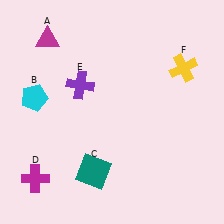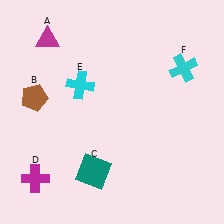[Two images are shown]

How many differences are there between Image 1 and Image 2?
There are 3 differences between the two images.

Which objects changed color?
B changed from cyan to brown. E changed from purple to cyan. F changed from yellow to cyan.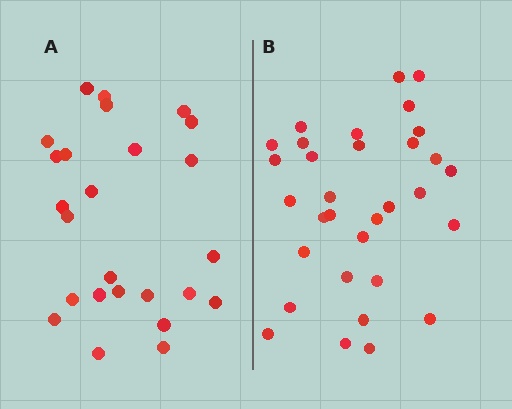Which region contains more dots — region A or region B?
Region B (the right region) has more dots.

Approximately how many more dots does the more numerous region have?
Region B has roughly 8 or so more dots than region A.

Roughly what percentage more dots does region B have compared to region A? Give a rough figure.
About 30% more.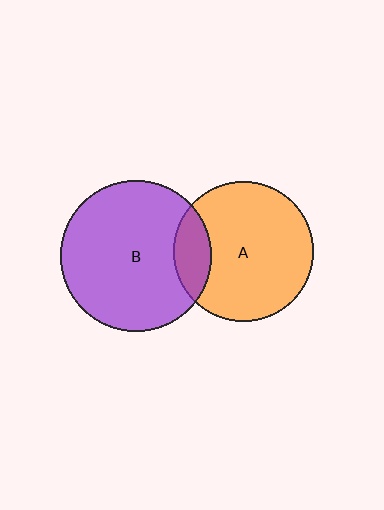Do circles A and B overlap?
Yes.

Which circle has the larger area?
Circle B (purple).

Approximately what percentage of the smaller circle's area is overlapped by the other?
Approximately 15%.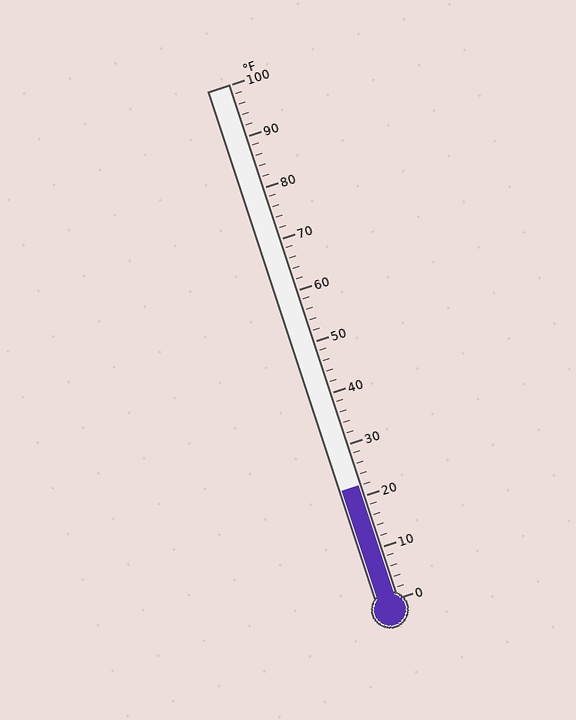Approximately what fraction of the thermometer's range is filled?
The thermometer is filled to approximately 20% of its range.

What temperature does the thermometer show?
The thermometer shows approximately 22°F.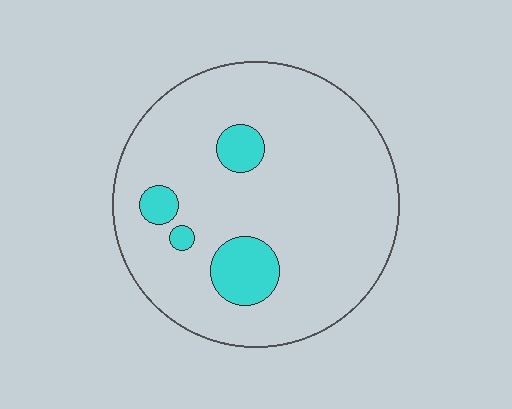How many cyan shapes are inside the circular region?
4.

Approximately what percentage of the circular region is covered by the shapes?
Approximately 10%.